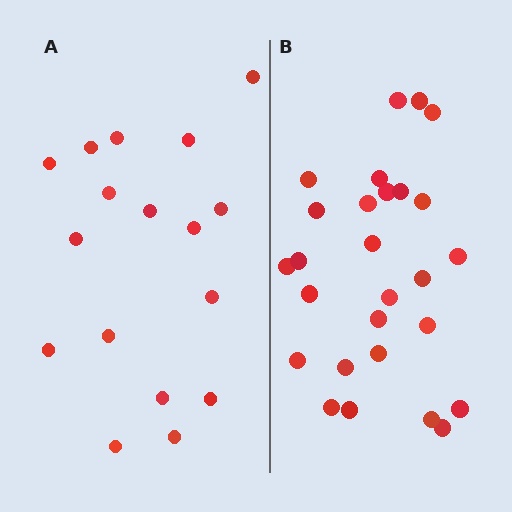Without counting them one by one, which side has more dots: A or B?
Region B (the right region) has more dots.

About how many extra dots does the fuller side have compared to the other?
Region B has roughly 10 or so more dots than region A.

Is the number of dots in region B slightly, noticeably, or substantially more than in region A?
Region B has substantially more. The ratio is roughly 1.6 to 1.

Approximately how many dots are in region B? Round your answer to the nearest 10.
About 30 dots. (The exact count is 27, which rounds to 30.)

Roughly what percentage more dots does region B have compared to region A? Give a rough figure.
About 60% more.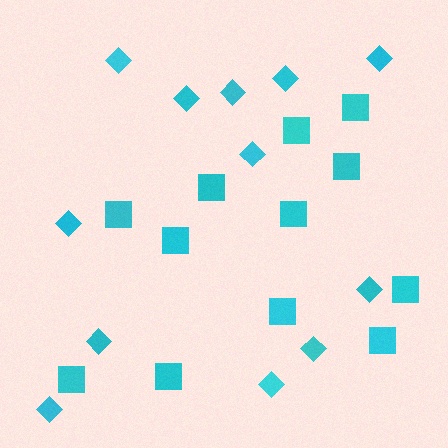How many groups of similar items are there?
There are 2 groups: one group of diamonds (12) and one group of squares (12).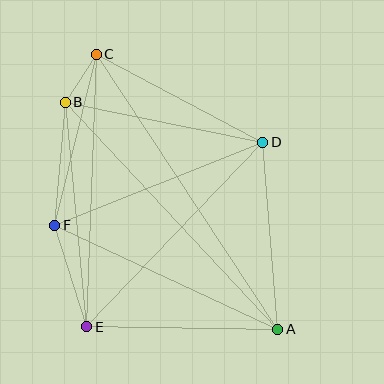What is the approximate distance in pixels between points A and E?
The distance between A and E is approximately 191 pixels.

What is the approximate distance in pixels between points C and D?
The distance between C and D is approximately 189 pixels.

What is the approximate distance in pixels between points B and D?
The distance between B and D is approximately 201 pixels.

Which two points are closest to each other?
Points B and C are closest to each other.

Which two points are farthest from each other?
Points A and C are farthest from each other.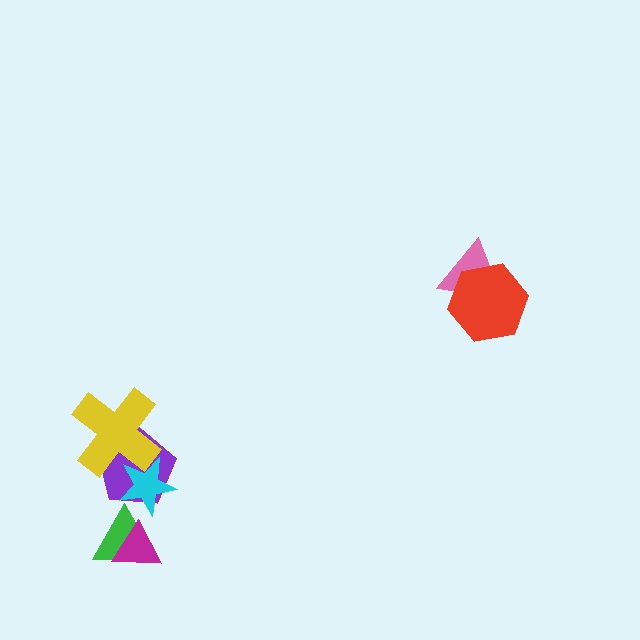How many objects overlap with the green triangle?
2 objects overlap with the green triangle.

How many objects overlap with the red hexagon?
1 object overlaps with the red hexagon.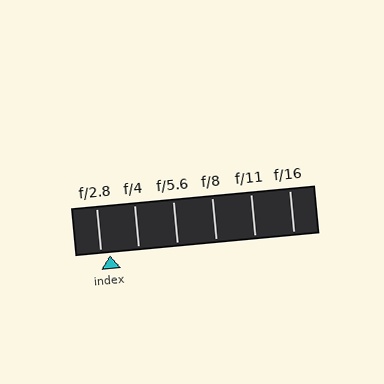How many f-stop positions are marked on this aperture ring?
There are 6 f-stop positions marked.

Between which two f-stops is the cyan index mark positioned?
The index mark is between f/2.8 and f/4.